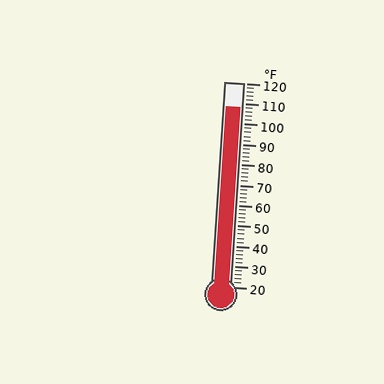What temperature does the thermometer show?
The thermometer shows approximately 108°F.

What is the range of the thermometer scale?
The thermometer scale ranges from 20°F to 120°F.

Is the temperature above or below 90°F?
The temperature is above 90°F.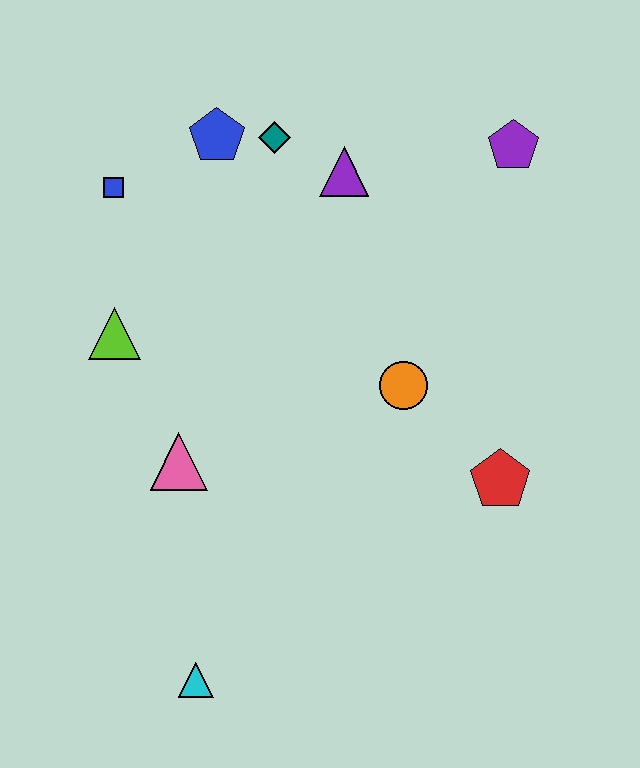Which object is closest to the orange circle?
The red pentagon is closest to the orange circle.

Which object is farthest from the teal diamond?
The cyan triangle is farthest from the teal diamond.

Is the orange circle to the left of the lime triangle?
No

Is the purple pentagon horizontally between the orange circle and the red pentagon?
No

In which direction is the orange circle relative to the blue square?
The orange circle is to the right of the blue square.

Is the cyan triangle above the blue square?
No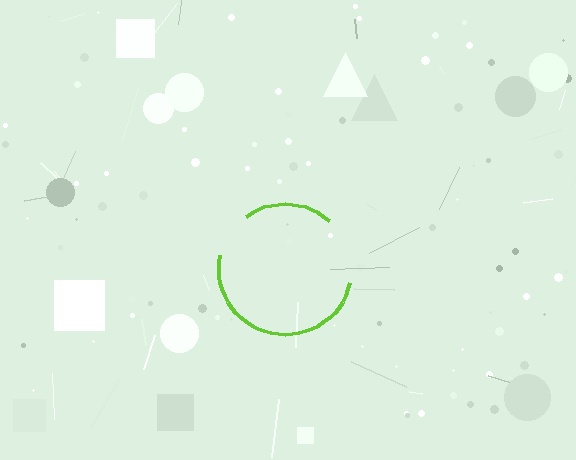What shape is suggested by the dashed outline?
The dashed outline suggests a circle.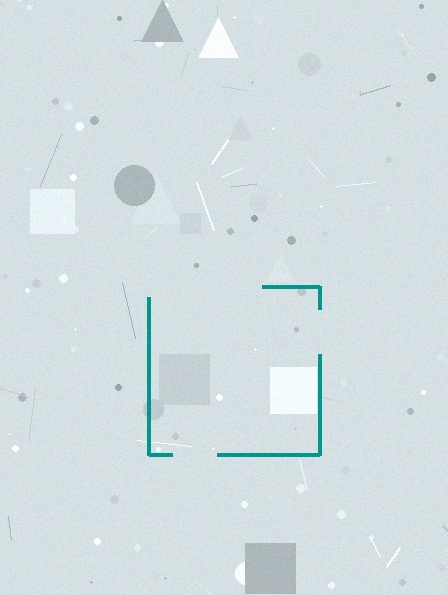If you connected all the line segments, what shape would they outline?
They would outline a square.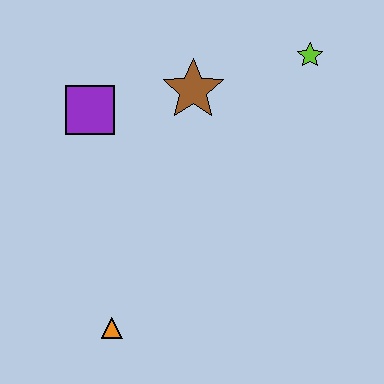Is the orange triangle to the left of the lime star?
Yes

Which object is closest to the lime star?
The brown star is closest to the lime star.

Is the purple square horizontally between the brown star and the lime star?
No